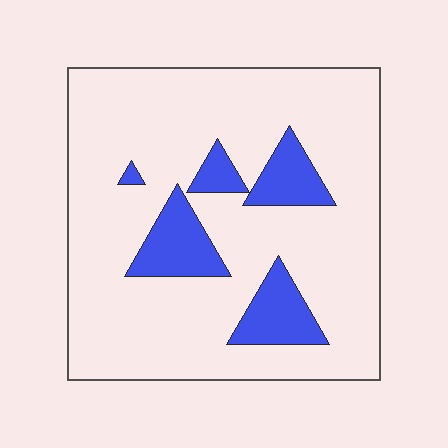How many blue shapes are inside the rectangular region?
5.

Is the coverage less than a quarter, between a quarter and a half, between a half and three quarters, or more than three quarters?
Less than a quarter.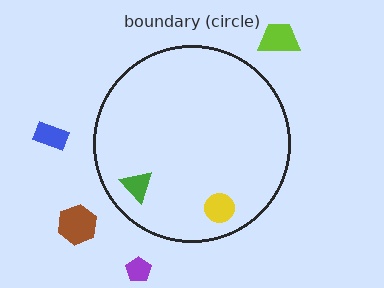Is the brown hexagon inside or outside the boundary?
Outside.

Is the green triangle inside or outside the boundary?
Inside.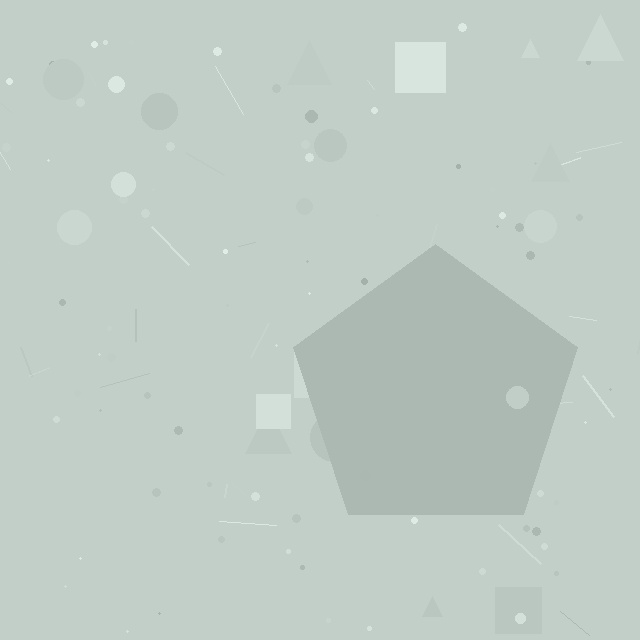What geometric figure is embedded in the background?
A pentagon is embedded in the background.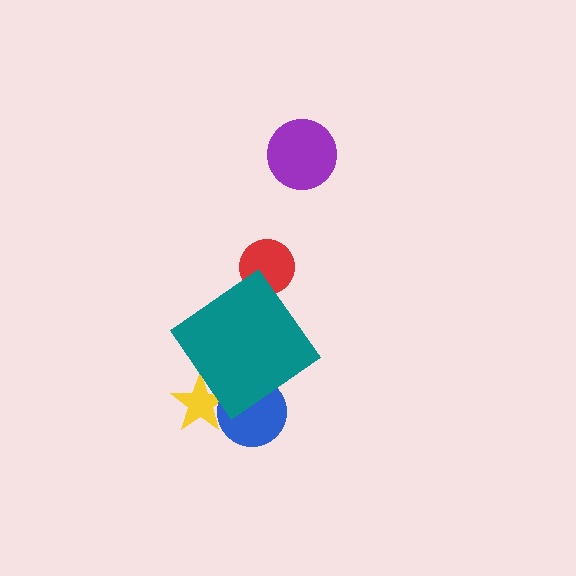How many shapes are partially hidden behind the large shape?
3 shapes are partially hidden.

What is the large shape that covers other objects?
A teal diamond.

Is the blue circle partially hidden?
Yes, the blue circle is partially hidden behind the teal diamond.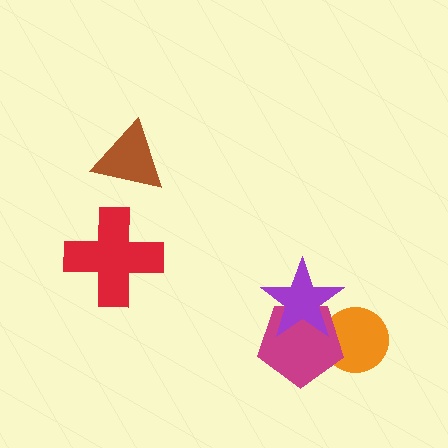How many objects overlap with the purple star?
2 objects overlap with the purple star.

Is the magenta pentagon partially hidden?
Yes, it is partially covered by another shape.